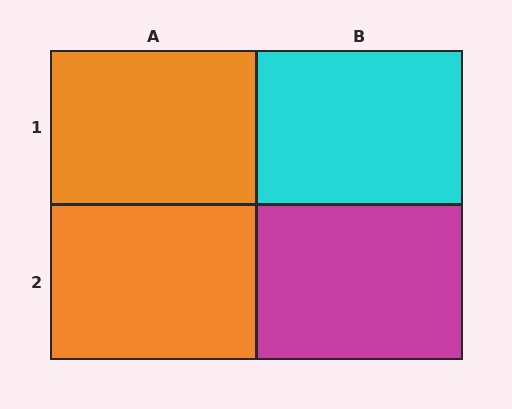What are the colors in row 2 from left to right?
Orange, magenta.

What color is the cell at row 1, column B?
Cyan.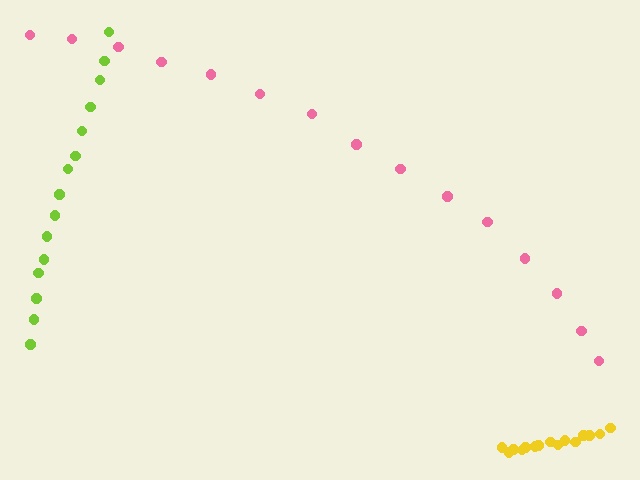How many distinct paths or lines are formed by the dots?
There are 3 distinct paths.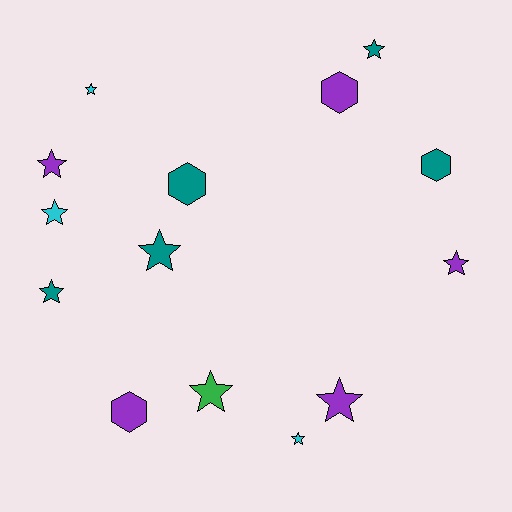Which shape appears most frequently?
Star, with 10 objects.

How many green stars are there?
There is 1 green star.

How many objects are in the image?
There are 14 objects.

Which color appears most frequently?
Teal, with 5 objects.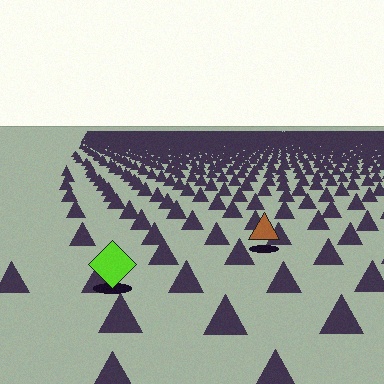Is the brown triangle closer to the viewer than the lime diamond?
No. The lime diamond is closer — you can tell from the texture gradient: the ground texture is coarser near it.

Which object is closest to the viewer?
The lime diamond is closest. The texture marks near it are larger and more spread out.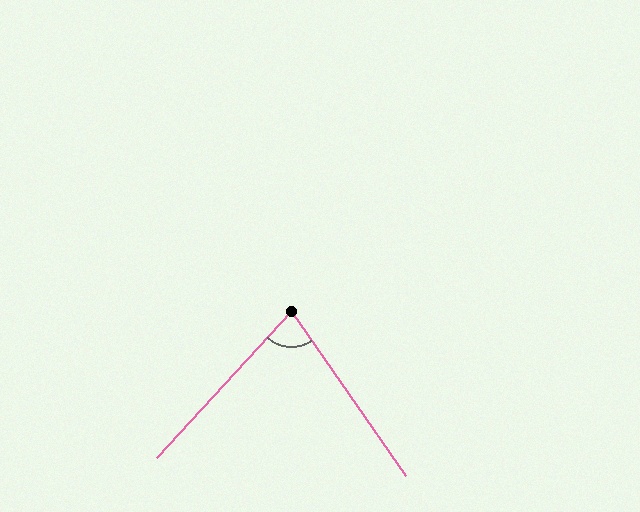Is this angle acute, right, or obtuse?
It is acute.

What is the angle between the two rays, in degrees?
Approximately 77 degrees.